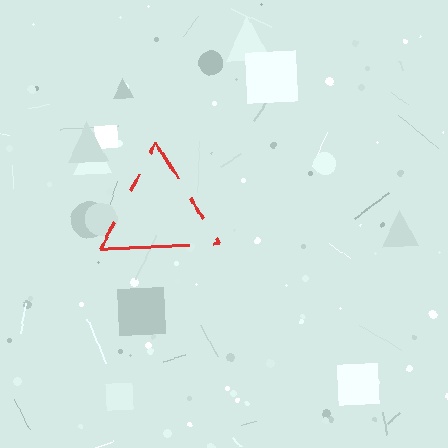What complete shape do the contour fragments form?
The contour fragments form a triangle.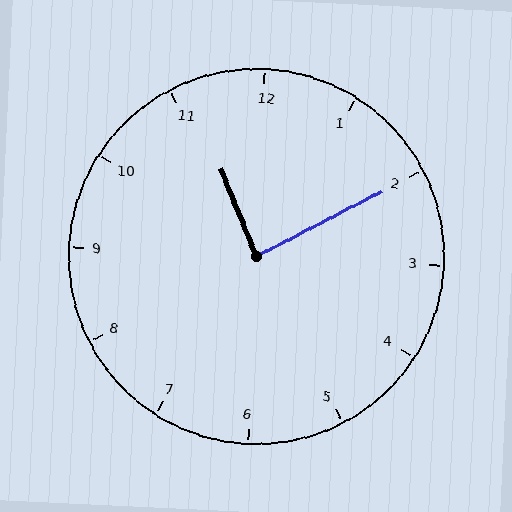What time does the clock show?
11:10.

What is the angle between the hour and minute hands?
Approximately 85 degrees.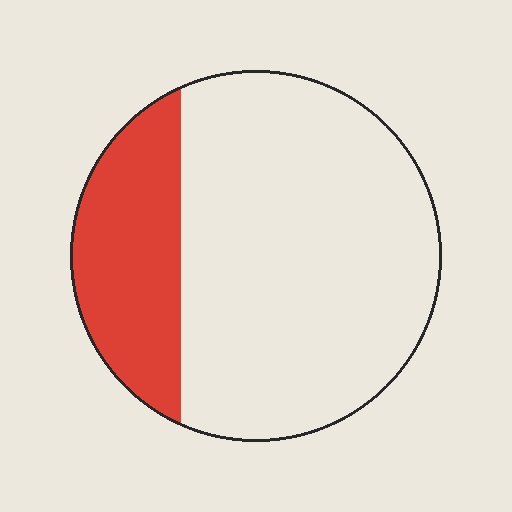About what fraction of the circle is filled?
About one quarter (1/4).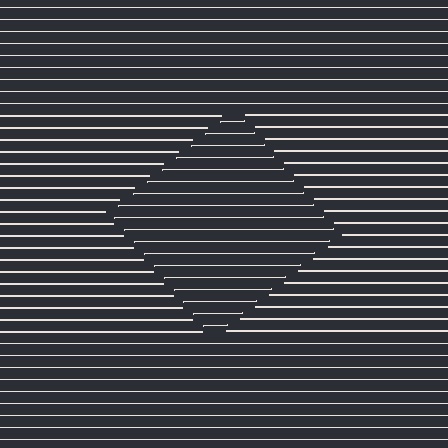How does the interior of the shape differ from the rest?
The interior of the shape contains the same grating, shifted by half a period — the contour is defined by the phase discontinuity where line-ends from the inner and outer gratings abut.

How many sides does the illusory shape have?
4 sides — the line-ends trace a square.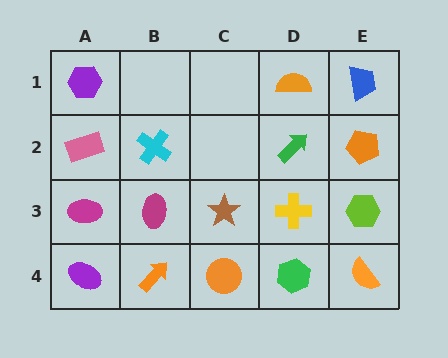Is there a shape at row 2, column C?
No, that cell is empty.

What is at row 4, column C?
An orange circle.